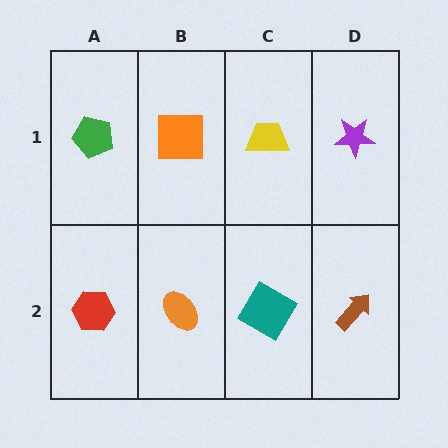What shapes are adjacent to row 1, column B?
An orange ellipse (row 2, column B), a green pentagon (row 1, column A), a yellow trapezoid (row 1, column C).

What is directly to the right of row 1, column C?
A purple star.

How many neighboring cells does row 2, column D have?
2.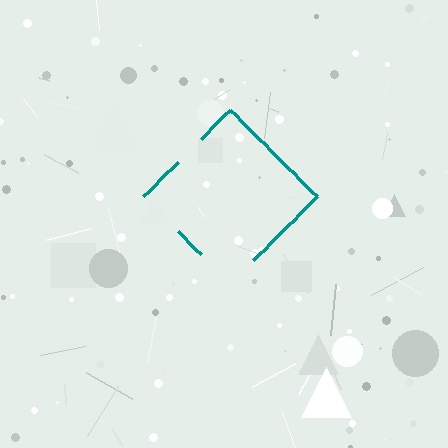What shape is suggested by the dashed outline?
The dashed outline suggests a diamond.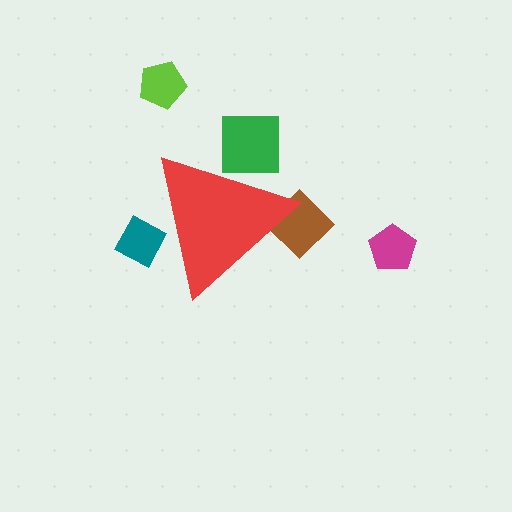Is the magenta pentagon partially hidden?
No, the magenta pentagon is fully visible.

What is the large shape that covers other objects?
A red triangle.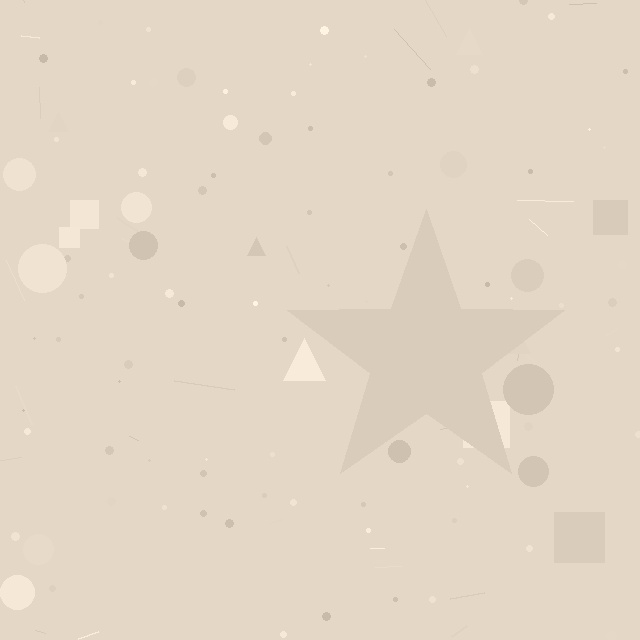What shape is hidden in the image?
A star is hidden in the image.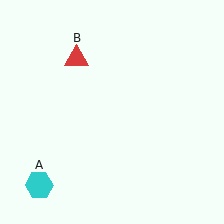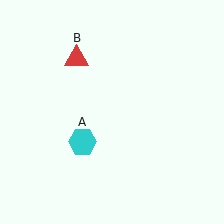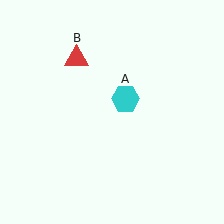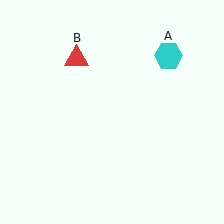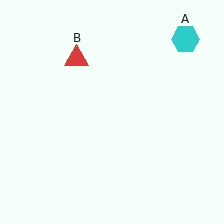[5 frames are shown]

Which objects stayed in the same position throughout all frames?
Red triangle (object B) remained stationary.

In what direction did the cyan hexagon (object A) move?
The cyan hexagon (object A) moved up and to the right.